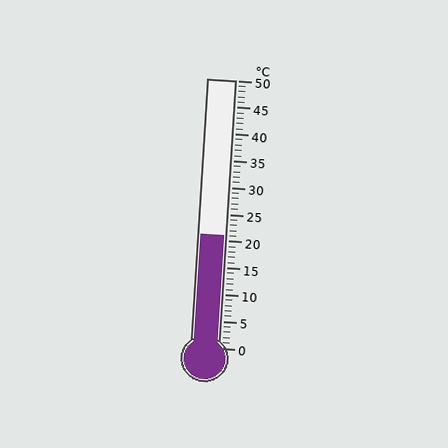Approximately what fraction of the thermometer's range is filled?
The thermometer is filled to approximately 40% of its range.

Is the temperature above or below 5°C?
The temperature is above 5°C.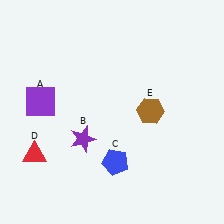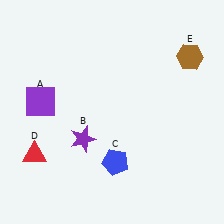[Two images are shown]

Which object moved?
The brown hexagon (E) moved up.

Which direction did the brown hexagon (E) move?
The brown hexagon (E) moved up.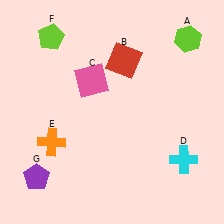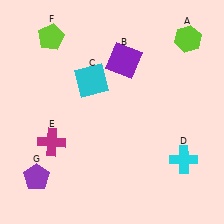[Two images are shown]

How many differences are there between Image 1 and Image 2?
There are 3 differences between the two images.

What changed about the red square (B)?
In Image 1, B is red. In Image 2, it changed to purple.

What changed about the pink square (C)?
In Image 1, C is pink. In Image 2, it changed to cyan.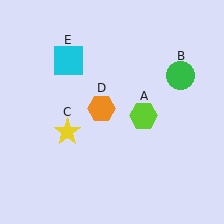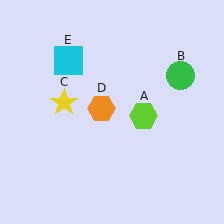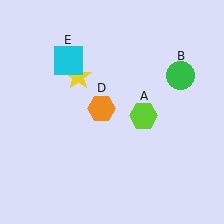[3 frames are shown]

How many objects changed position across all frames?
1 object changed position: yellow star (object C).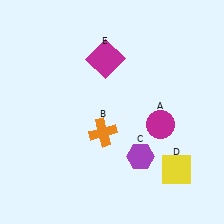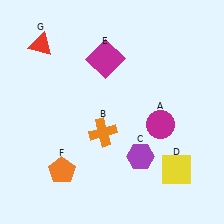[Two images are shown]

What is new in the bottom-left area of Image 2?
An orange pentagon (F) was added in the bottom-left area of Image 2.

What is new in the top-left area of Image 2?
A red triangle (G) was added in the top-left area of Image 2.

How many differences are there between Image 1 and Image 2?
There are 2 differences between the two images.